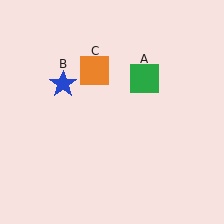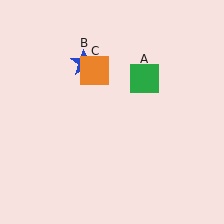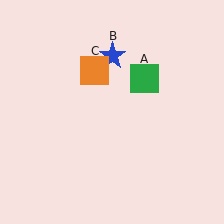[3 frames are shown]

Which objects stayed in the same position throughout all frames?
Green square (object A) and orange square (object C) remained stationary.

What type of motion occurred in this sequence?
The blue star (object B) rotated clockwise around the center of the scene.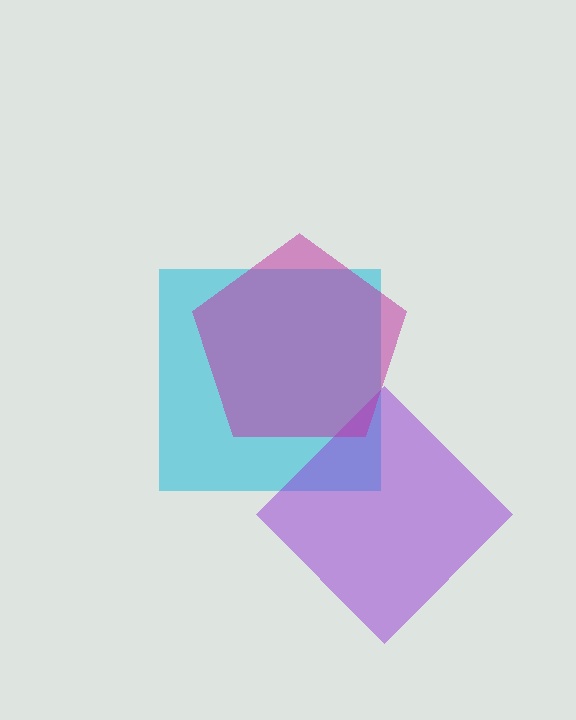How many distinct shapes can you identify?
There are 3 distinct shapes: a cyan square, a purple diamond, a magenta pentagon.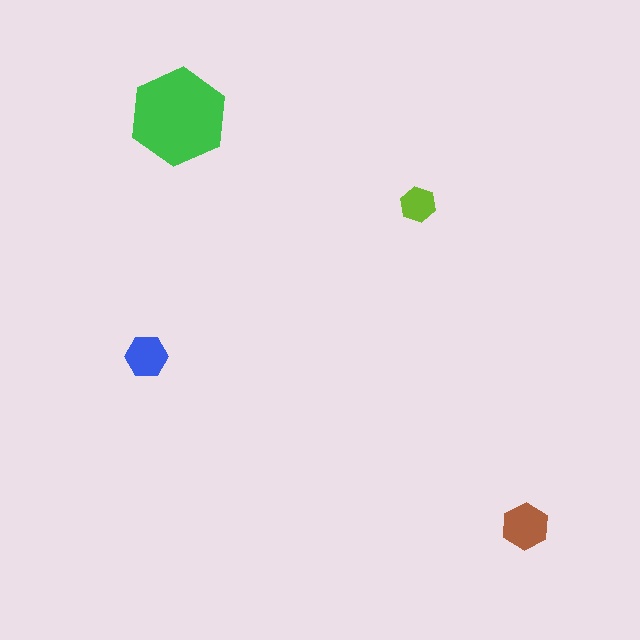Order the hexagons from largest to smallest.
the green one, the brown one, the blue one, the lime one.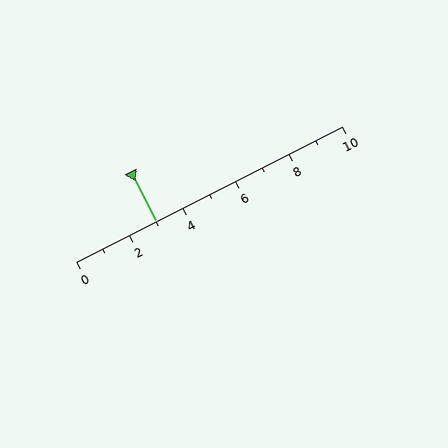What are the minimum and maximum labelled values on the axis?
The axis runs from 0 to 10.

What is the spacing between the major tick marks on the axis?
The major ticks are spaced 2 apart.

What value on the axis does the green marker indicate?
The marker indicates approximately 3.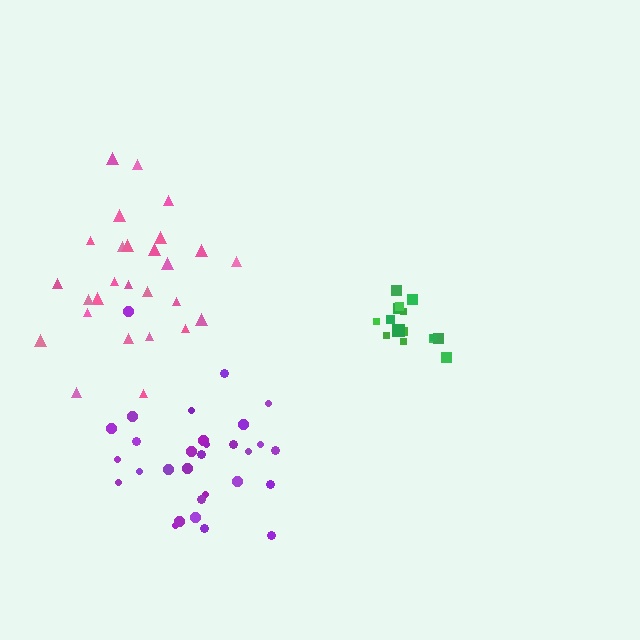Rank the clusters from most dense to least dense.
green, pink, purple.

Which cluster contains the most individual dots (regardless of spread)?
Purple (30).